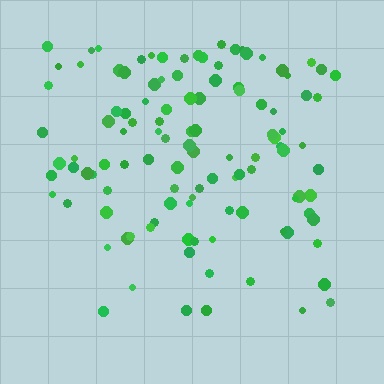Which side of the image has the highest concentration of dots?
The top.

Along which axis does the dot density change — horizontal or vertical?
Vertical.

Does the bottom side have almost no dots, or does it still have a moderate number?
Still a moderate number, just noticeably fewer than the top.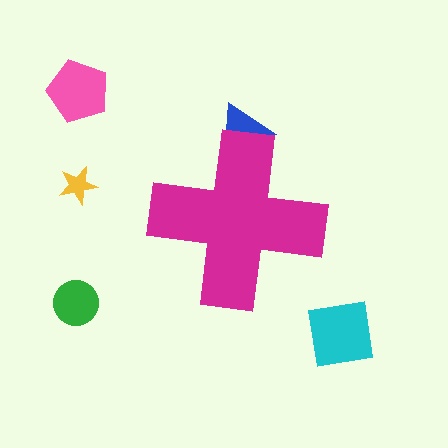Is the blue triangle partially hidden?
Yes, the blue triangle is partially hidden behind the magenta cross.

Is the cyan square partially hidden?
No, the cyan square is fully visible.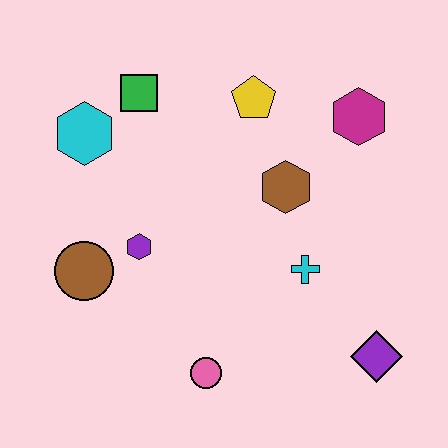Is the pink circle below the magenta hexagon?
Yes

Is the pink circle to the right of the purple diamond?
No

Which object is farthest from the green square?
The purple diamond is farthest from the green square.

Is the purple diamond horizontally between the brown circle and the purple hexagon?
No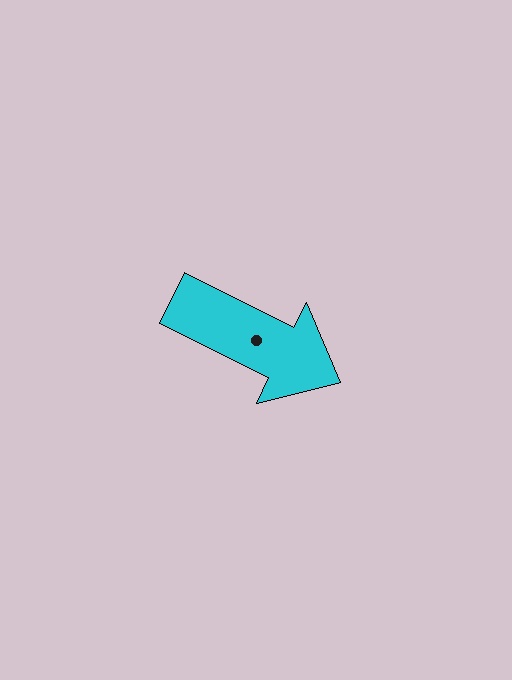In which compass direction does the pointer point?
Southeast.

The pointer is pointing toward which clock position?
Roughly 4 o'clock.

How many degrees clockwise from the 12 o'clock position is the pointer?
Approximately 117 degrees.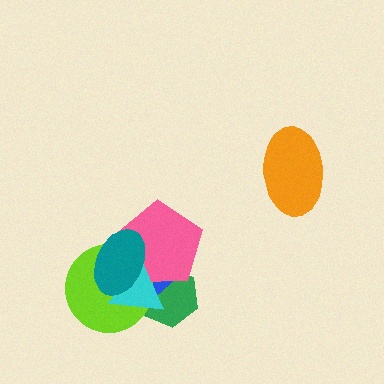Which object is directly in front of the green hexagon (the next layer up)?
The blue diamond is directly in front of the green hexagon.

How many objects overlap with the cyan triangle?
5 objects overlap with the cyan triangle.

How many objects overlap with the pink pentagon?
5 objects overlap with the pink pentagon.